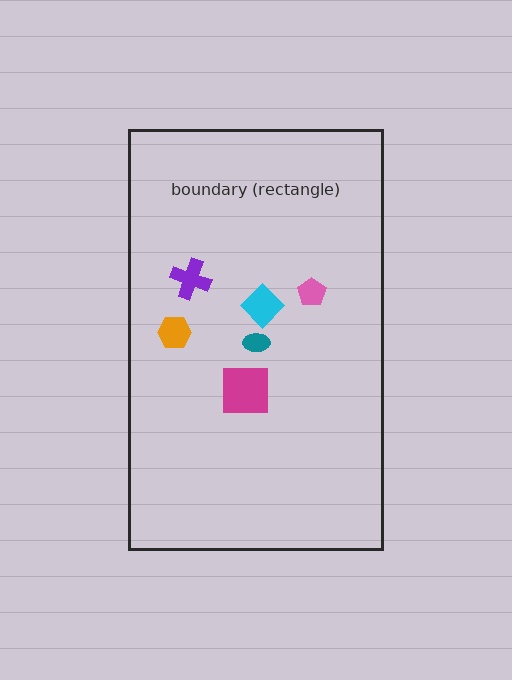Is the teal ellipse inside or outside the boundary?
Inside.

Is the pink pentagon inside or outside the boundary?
Inside.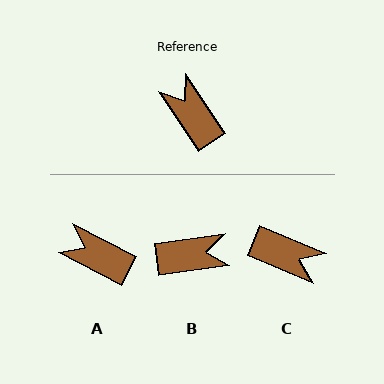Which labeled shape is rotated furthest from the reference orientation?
C, about 146 degrees away.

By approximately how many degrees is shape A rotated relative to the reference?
Approximately 29 degrees counter-clockwise.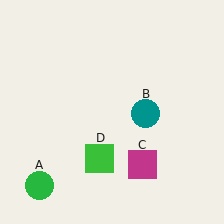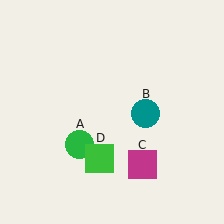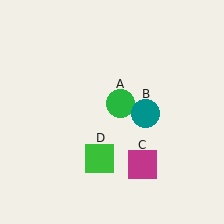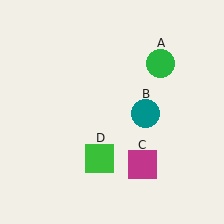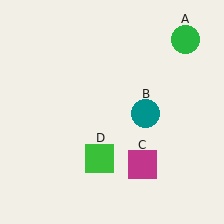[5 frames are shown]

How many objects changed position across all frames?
1 object changed position: green circle (object A).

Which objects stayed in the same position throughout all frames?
Teal circle (object B) and magenta square (object C) and green square (object D) remained stationary.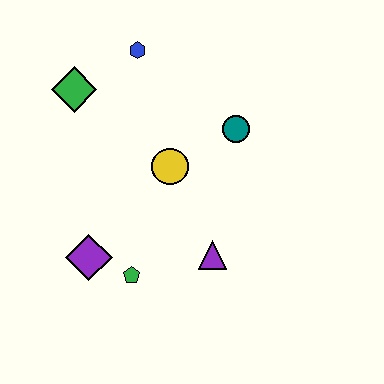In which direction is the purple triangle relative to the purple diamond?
The purple triangle is to the right of the purple diamond.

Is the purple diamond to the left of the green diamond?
No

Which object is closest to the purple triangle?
The green pentagon is closest to the purple triangle.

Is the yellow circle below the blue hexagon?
Yes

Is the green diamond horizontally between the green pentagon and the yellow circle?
No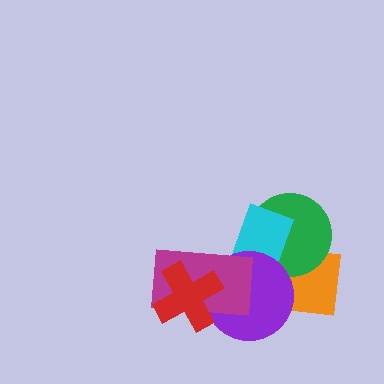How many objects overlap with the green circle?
3 objects overlap with the green circle.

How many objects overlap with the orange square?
3 objects overlap with the orange square.